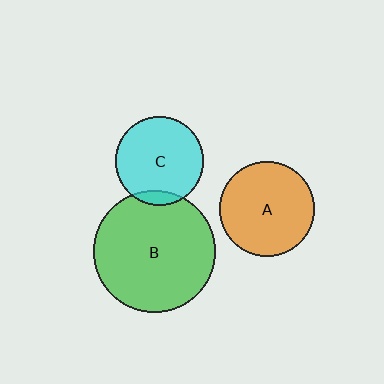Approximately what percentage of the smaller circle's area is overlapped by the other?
Approximately 10%.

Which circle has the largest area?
Circle B (green).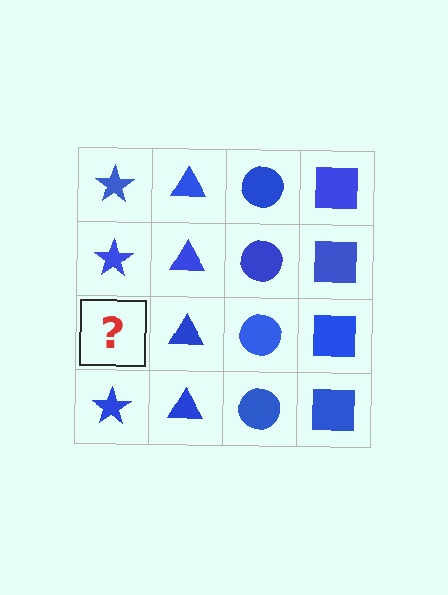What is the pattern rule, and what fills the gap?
The rule is that each column has a consistent shape. The gap should be filled with a blue star.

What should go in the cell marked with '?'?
The missing cell should contain a blue star.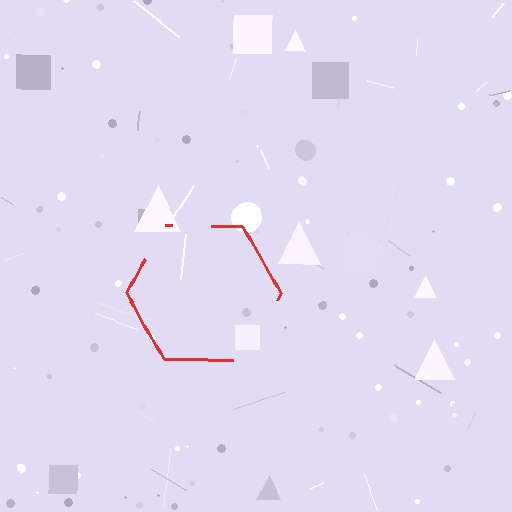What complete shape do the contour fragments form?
The contour fragments form a hexagon.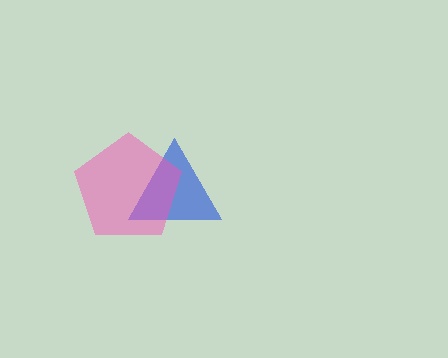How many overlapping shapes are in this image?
There are 2 overlapping shapes in the image.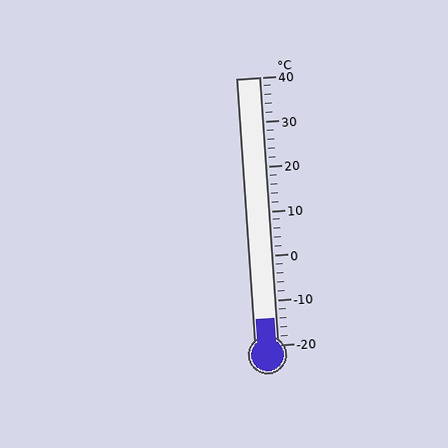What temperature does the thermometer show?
The thermometer shows approximately -14°C.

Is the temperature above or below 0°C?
The temperature is below 0°C.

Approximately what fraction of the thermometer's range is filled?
The thermometer is filled to approximately 10% of its range.